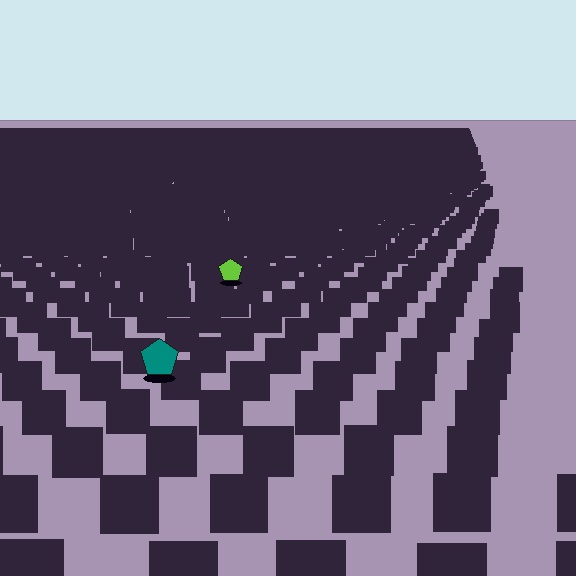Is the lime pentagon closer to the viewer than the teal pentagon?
No. The teal pentagon is closer — you can tell from the texture gradient: the ground texture is coarser near it.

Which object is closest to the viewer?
The teal pentagon is closest. The texture marks near it are larger and more spread out.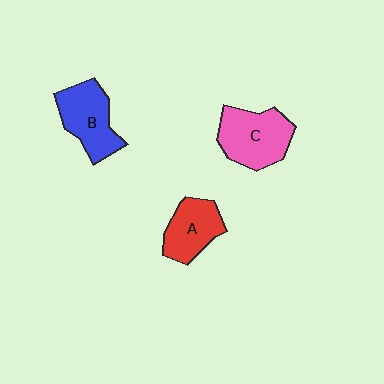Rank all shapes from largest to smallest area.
From largest to smallest: C (pink), B (blue), A (red).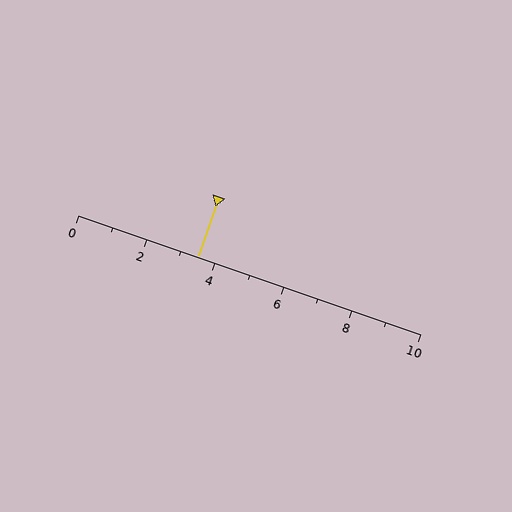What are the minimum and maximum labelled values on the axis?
The axis runs from 0 to 10.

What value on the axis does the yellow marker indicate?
The marker indicates approximately 3.5.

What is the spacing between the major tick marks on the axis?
The major ticks are spaced 2 apart.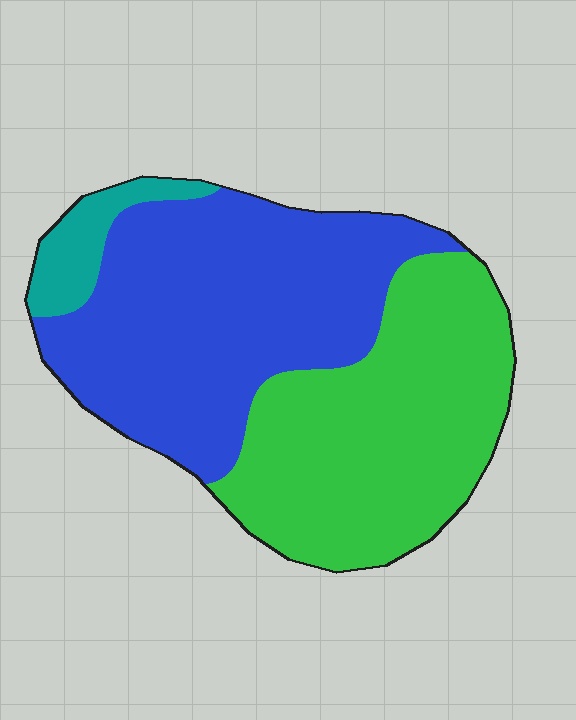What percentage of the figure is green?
Green covers 44% of the figure.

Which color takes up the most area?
Blue, at roughly 50%.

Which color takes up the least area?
Teal, at roughly 5%.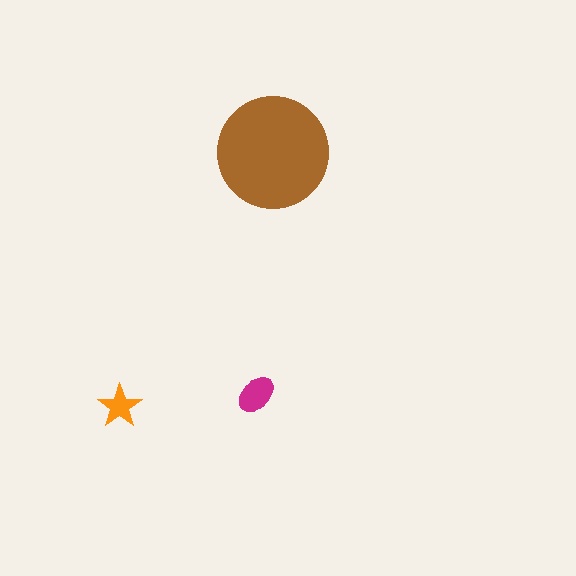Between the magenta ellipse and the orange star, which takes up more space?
The magenta ellipse.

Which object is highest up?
The brown circle is topmost.